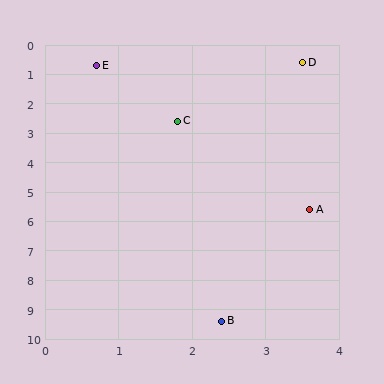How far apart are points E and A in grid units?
Points E and A are about 5.7 grid units apart.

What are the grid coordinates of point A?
Point A is at approximately (3.6, 5.6).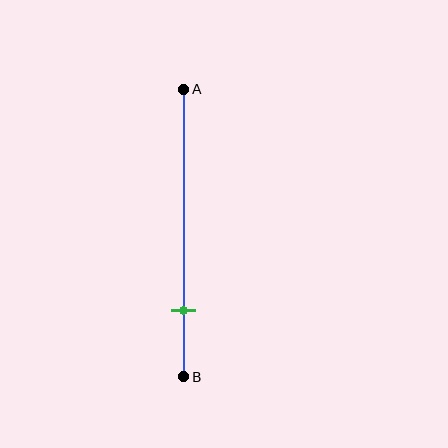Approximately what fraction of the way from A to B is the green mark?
The green mark is approximately 75% of the way from A to B.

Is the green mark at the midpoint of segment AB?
No, the mark is at about 75% from A, not at the 50% midpoint.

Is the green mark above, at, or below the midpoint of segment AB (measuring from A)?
The green mark is below the midpoint of segment AB.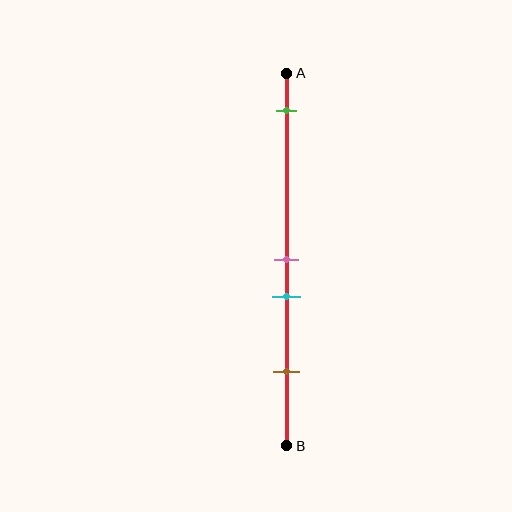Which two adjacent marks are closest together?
The pink and cyan marks are the closest adjacent pair.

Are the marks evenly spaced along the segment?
No, the marks are not evenly spaced.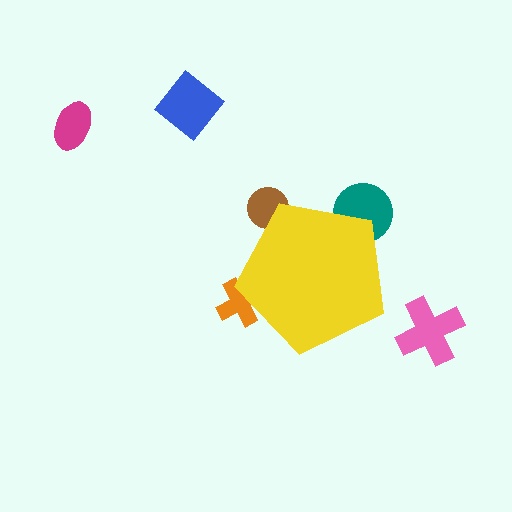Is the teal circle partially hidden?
Yes, the teal circle is partially hidden behind the yellow pentagon.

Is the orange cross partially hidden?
Yes, the orange cross is partially hidden behind the yellow pentagon.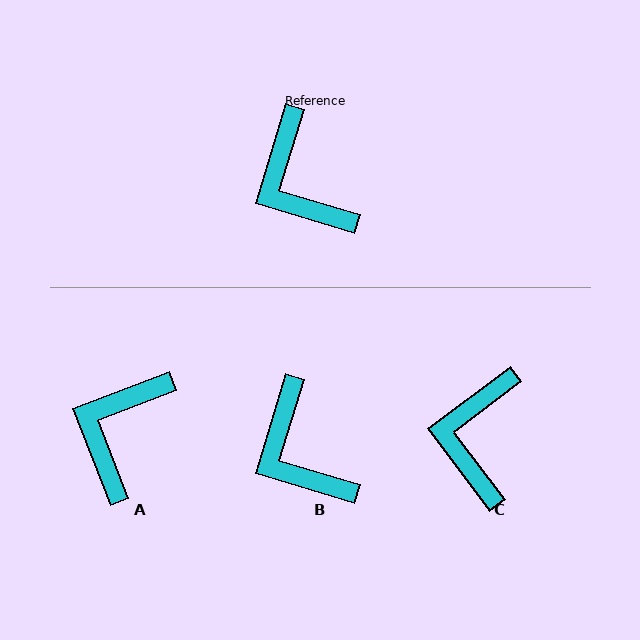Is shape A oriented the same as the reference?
No, it is off by about 52 degrees.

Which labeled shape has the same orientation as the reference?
B.